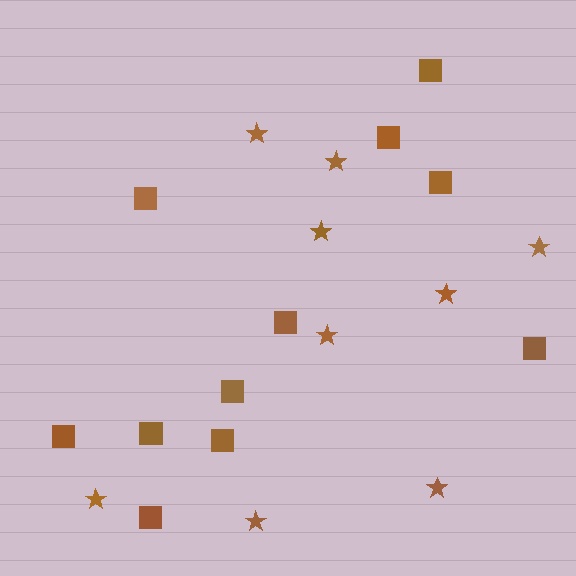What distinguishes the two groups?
There are 2 groups: one group of squares (11) and one group of stars (9).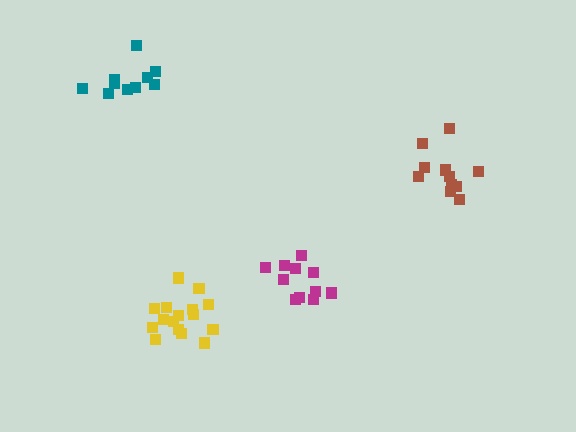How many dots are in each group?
Group 1: 11 dots, Group 2: 16 dots, Group 3: 11 dots, Group 4: 10 dots (48 total).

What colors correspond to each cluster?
The clusters are colored: magenta, yellow, brown, teal.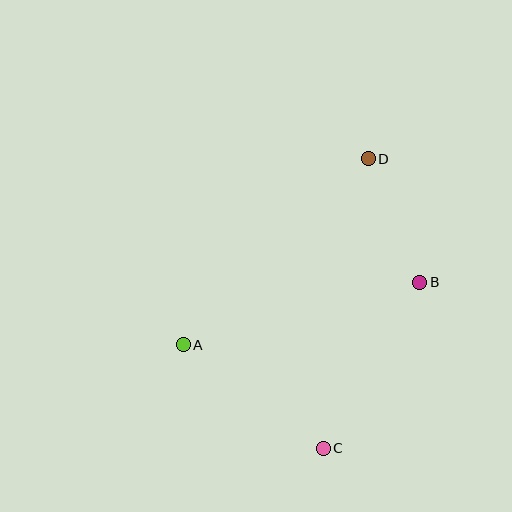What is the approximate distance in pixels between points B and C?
The distance between B and C is approximately 192 pixels.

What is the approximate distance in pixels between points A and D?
The distance between A and D is approximately 262 pixels.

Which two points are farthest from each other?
Points C and D are farthest from each other.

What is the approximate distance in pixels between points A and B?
The distance between A and B is approximately 245 pixels.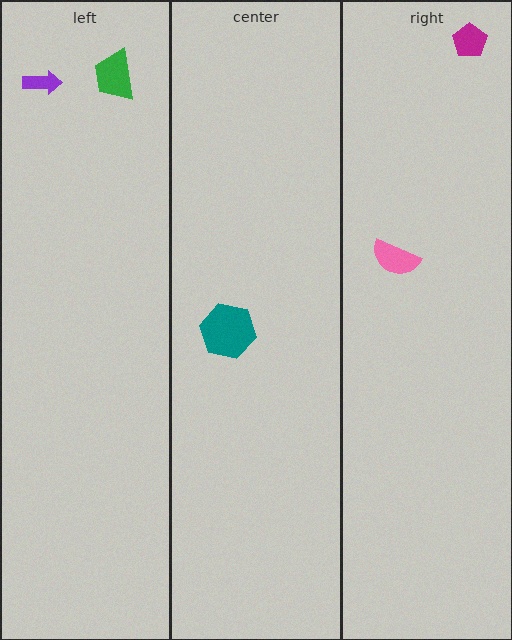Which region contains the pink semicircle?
The right region.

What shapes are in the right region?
The magenta pentagon, the pink semicircle.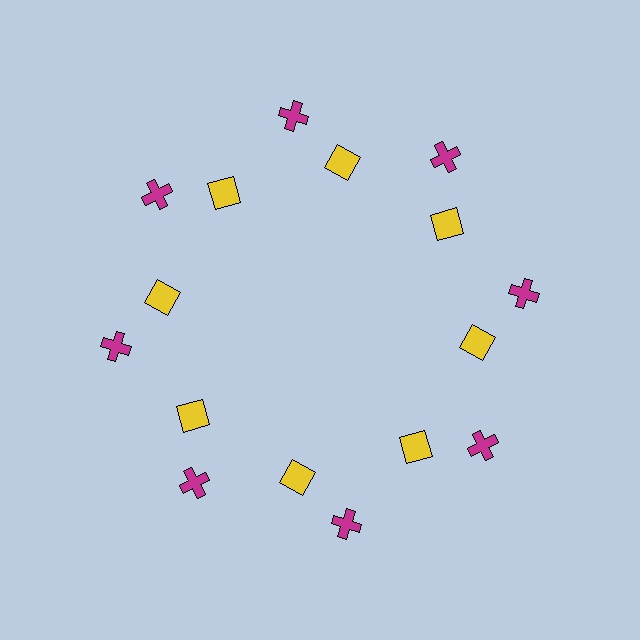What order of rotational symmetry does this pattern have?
This pattern has 8-fold rotational symmetry.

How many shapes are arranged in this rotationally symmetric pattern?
There are 16 shapes, arranged in 8 groups of 2.